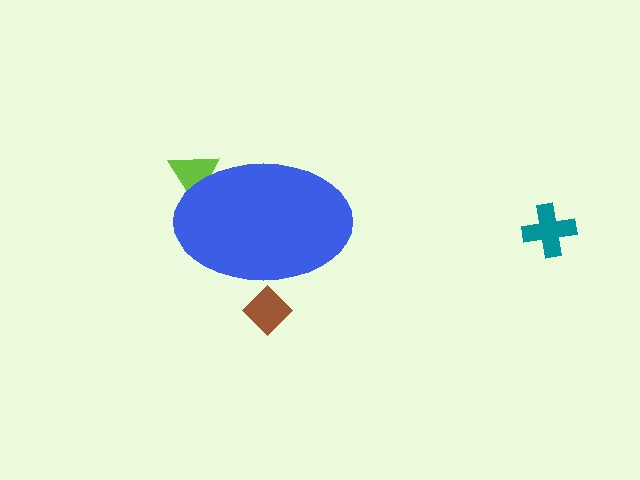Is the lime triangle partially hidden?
Yes, the lime triangle is partially hidden behind the blue ellipse.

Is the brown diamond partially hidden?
Yes, the brown diamond is partially hidden behind the blue ellipse.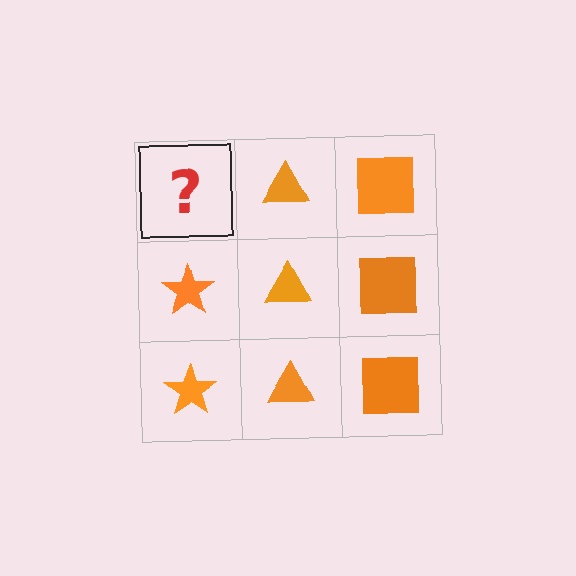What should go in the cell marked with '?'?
The missing cell should contain an orange star.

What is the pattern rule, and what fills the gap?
The rule is that each column has a consistent shape. The gap should be filled with an orange star.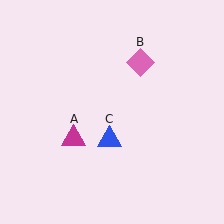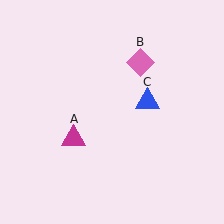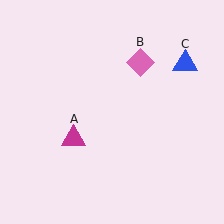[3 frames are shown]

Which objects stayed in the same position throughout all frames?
Magenta triangle (object A) and pink diamond (object B) remained stationary.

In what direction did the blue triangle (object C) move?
The blue triangle (object C) moved up and to the right.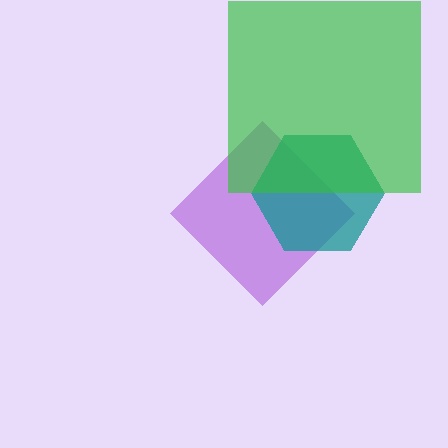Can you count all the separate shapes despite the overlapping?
Yes, there are 3 separate shapes.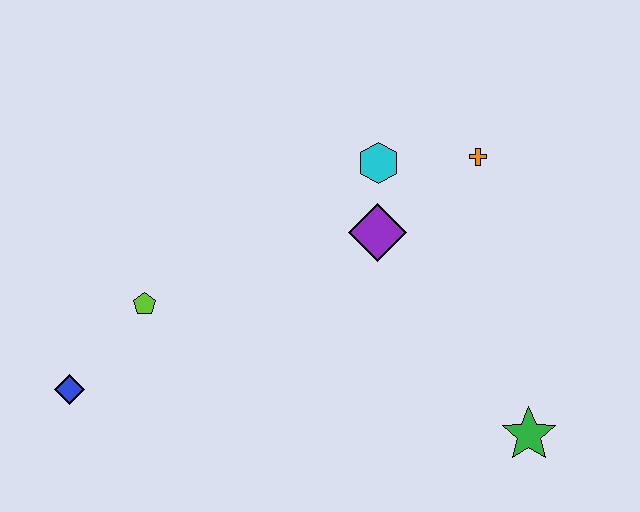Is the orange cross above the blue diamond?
Yes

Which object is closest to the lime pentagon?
The blue diamond is closest to the lime pentagon.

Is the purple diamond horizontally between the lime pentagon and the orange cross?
Yes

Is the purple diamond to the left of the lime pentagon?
No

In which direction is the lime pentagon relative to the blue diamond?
The lime pentagon is above the blue diamond.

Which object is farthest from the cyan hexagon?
The blue diamond is farthest from the cyan hexagon.